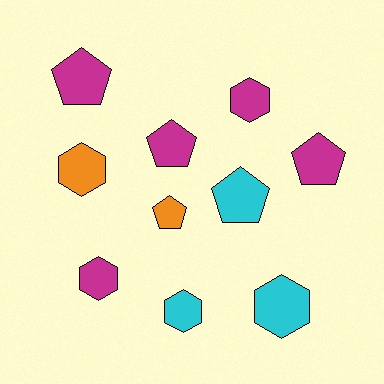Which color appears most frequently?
Magenta, with 5 objects.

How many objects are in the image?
There are 10 objects.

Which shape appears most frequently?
Pentagon, with 5 objects.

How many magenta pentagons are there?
There are 3 magenta pentagons.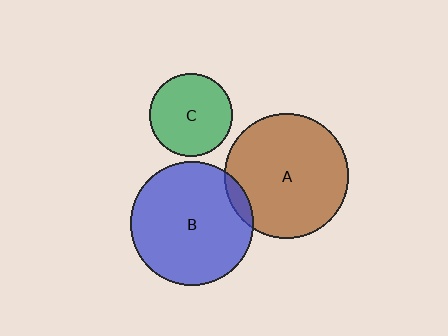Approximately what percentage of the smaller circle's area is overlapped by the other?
Approximately 5%.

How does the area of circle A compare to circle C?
Approximately 2.2 times.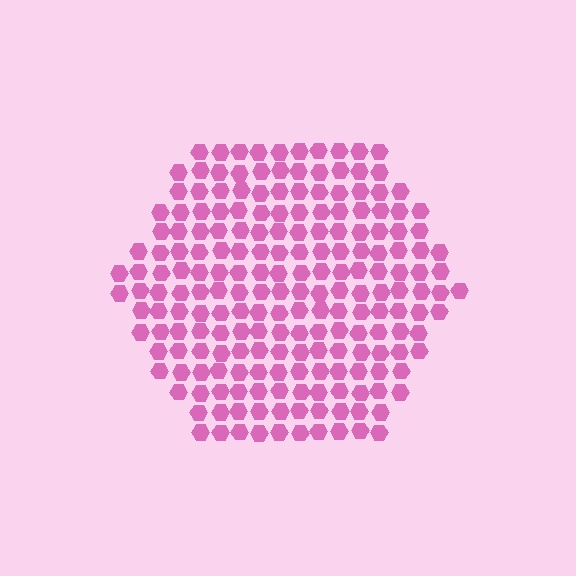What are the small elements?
The small elements are hexagons.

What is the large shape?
The large shape is a hexagon.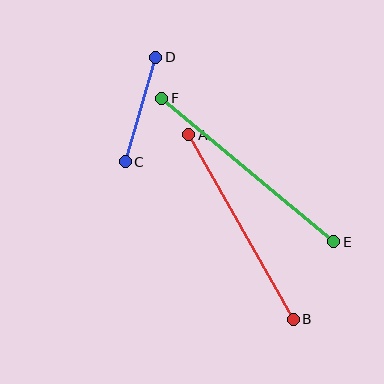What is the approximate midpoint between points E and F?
The midpoint is at approximately (248, 170) pixels.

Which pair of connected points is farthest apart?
Points E and F are farthest apart.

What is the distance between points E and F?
The distance is approximately 224 pixels.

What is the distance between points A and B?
The distance is approximately 212 pixels.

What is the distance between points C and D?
The distance is approximately 109 pixels.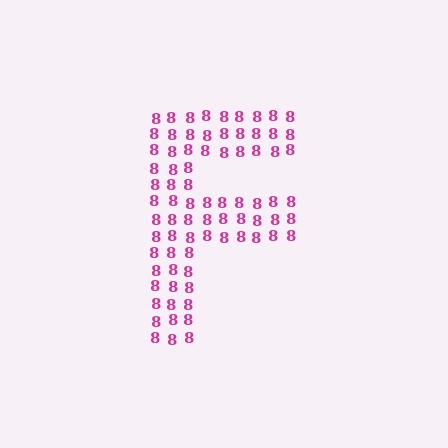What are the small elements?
The small elements are digit 8's.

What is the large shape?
The large shape is the letter F.